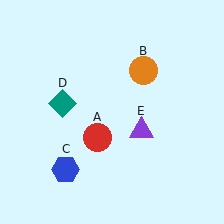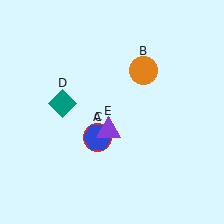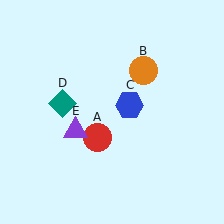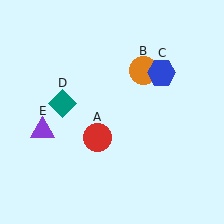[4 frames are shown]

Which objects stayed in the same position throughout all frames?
Red circle (object A) and orange circle (object B) and teal diamond (object D) remained stationary.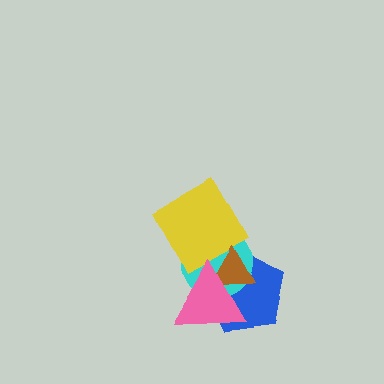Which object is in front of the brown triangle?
The pink triangle is in front of the brown triangle.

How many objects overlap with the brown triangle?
3 objects overlap with the brown triangle.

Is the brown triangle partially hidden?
Yes, it is partially covered by another shape.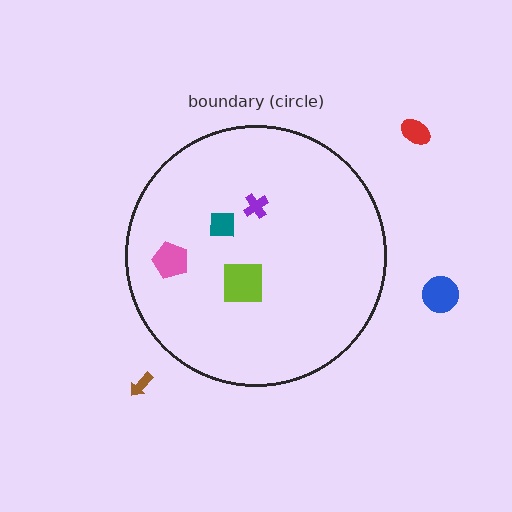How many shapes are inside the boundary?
4 inside, 3 outside.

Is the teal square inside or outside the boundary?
Inside.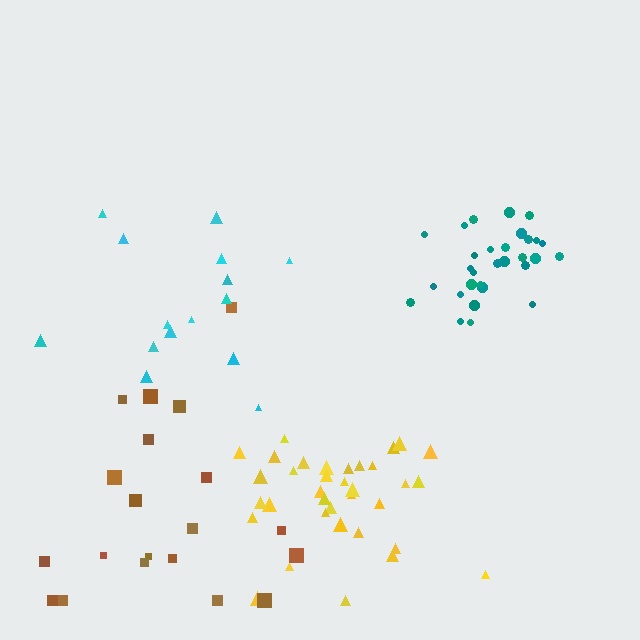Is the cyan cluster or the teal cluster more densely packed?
Teal.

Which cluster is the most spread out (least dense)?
Cyan.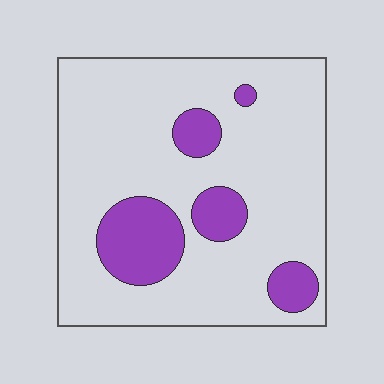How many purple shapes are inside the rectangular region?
5.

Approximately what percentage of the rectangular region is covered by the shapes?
Approximately 20%.